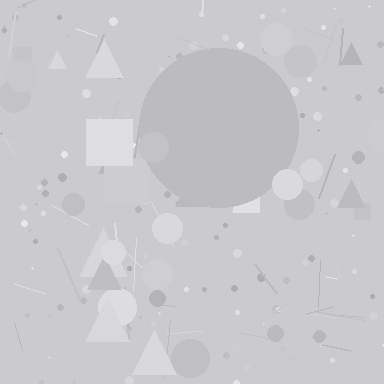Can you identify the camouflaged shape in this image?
The camouflaged shape is a circle.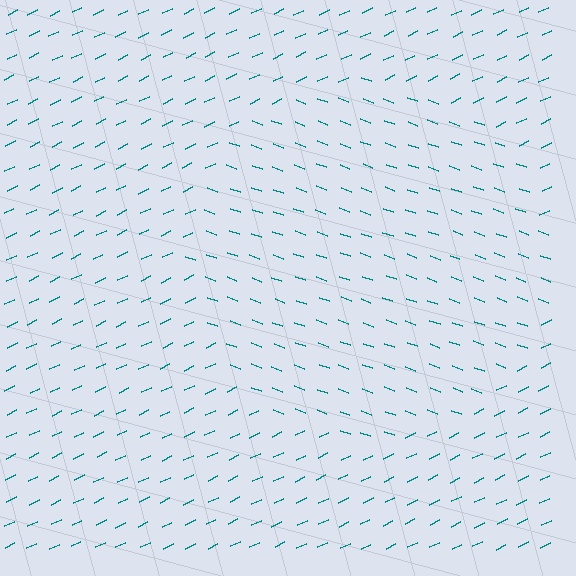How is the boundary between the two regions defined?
The boundary is defined purely by a change in line orientation (approximately 45 degrees difference). All lines are the same color and thickness.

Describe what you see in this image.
The image is filled with small teal line segments. A circle region in the image has lines oriented differently from the surrounding lines, creating a visible texture boundary.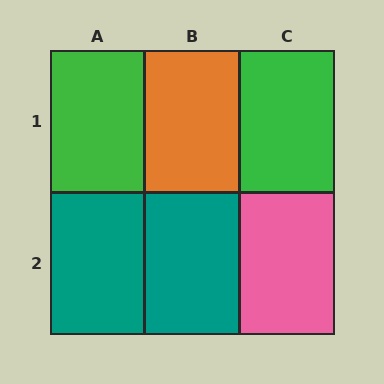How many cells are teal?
2 cells are teal.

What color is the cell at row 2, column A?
Teal.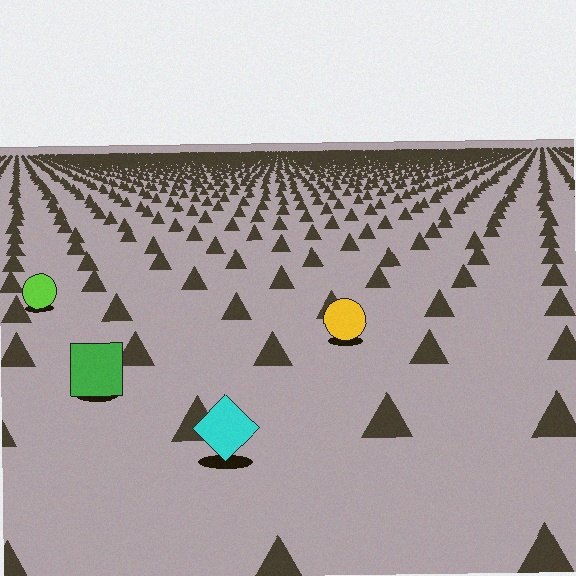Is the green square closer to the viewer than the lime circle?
Yes. The green square is closer — you can tell from the texture gradient: the ground texture is coarser near it.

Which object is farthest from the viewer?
The lime circle is farthest from the viewer. It appears smaller and the ground texture around it is denser.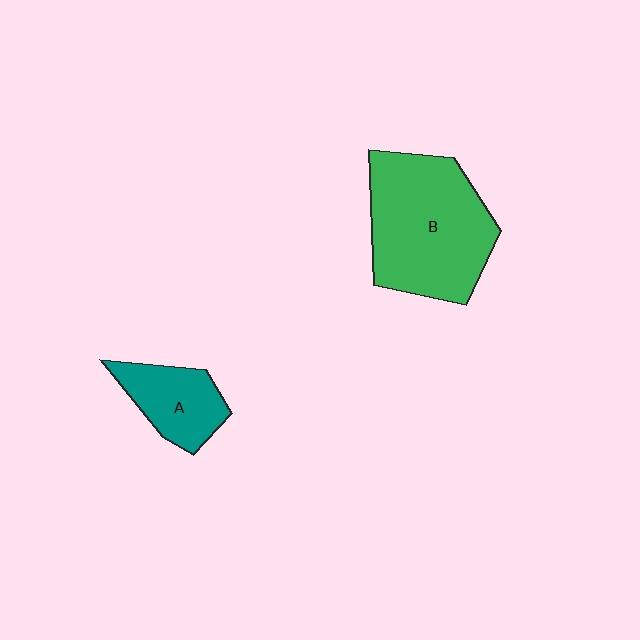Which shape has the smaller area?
Shape A (teal).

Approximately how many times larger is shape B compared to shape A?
Approximately 2.3 times.